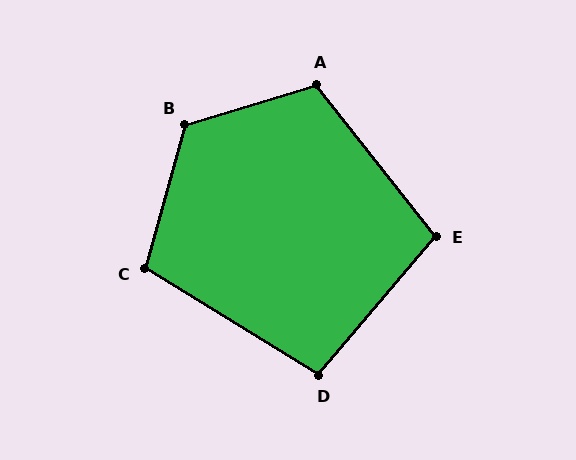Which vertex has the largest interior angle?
B, at approximately 122 degrees.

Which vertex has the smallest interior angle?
D, at approximately 99 degrees.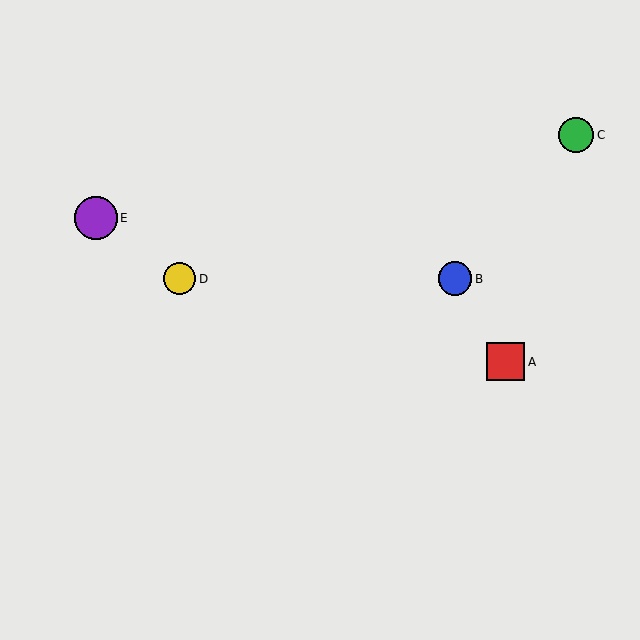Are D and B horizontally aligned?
Yes, both are at y≈279.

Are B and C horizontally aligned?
No, B is at y≈279 and C is at y≈135.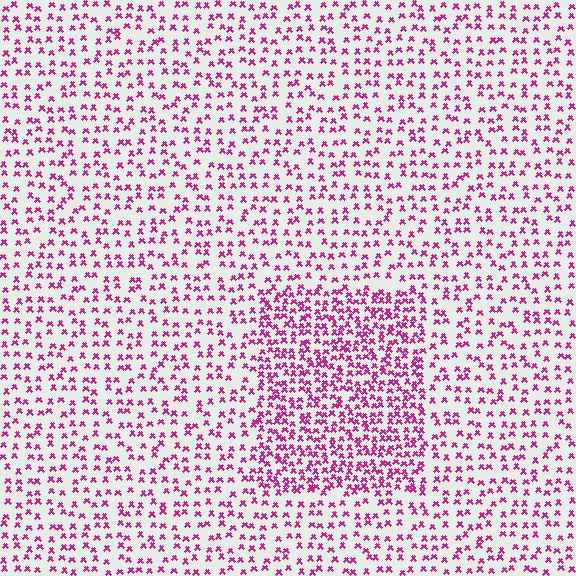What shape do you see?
I see a rectangle.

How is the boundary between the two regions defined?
The boundary is defined by a change in element density (approximately 2.0x ratio). All elements are the same color, size, and shape.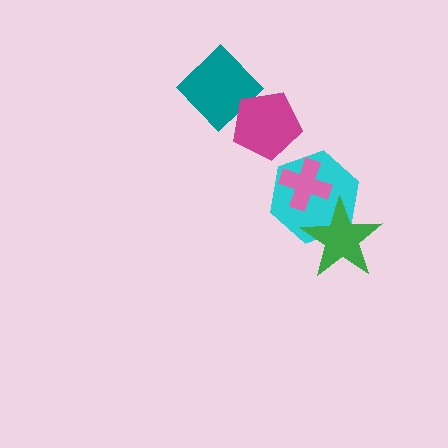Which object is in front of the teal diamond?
The magenta pentagon is in front of the teal diamond.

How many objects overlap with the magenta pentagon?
1 object overlaps with the magenta pentagon.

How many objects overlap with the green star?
1 object overlaps with the green star.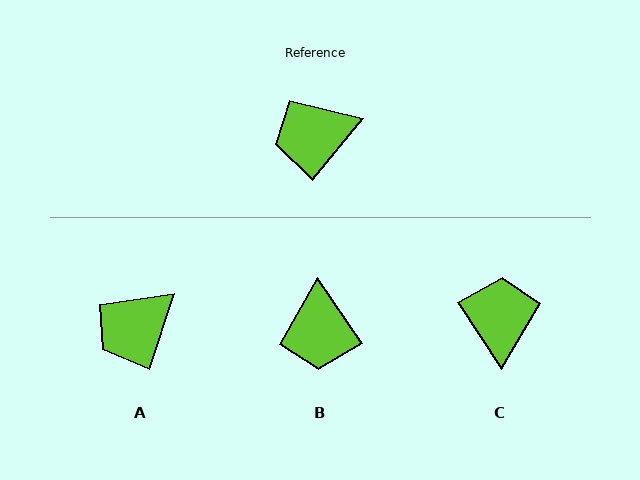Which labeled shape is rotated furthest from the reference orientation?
C, about 107 degrees away.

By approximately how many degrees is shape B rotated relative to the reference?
Approximately 74 degrees counter-clockwise.